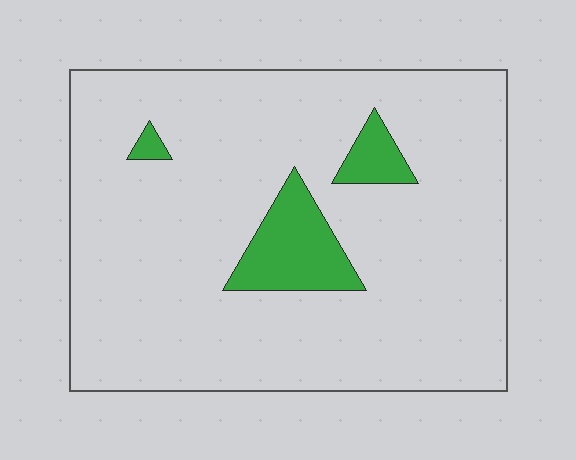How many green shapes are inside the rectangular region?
3.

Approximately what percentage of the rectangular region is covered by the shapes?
Approximately 10%.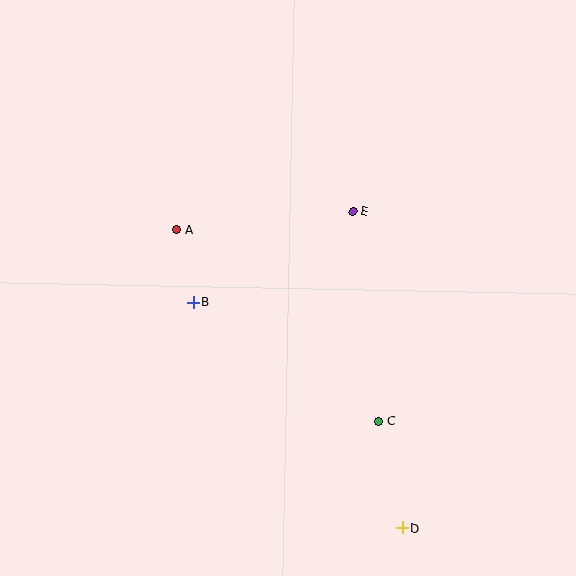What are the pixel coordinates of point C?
Point C is at (379, 421).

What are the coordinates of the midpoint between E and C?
The midpoint between E and C is at (366, 316).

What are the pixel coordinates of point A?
Point A is at (177, 230).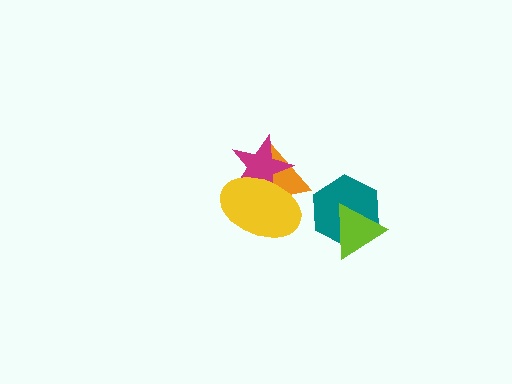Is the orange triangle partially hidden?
Yes, it is partially covered by another shape.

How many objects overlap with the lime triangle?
1 object overlaps with the lime triangle.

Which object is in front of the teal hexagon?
The lime triangle is in front of the teal hexagon.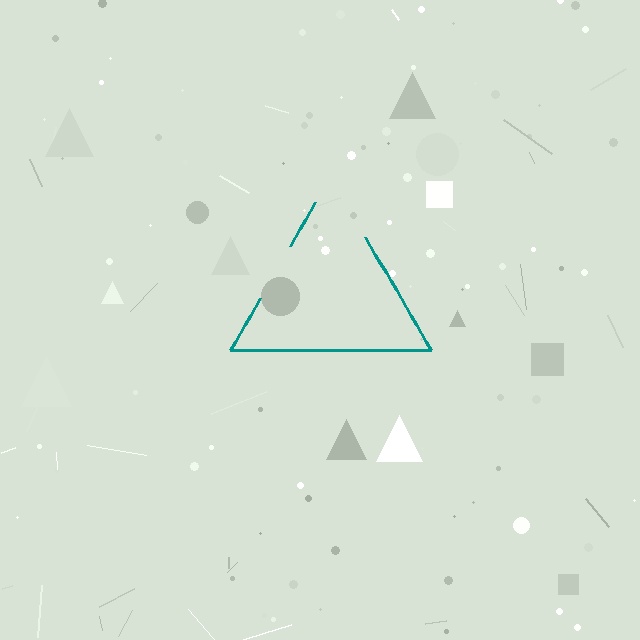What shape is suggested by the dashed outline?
The dashed outline suggests a triangle.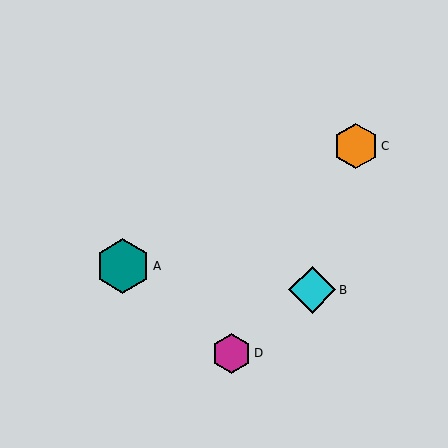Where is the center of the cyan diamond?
The center of the cyan diamond is at (312, 290).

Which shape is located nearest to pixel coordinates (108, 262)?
The teal hexagon (labeled A) at (123, 266) is nearest to that location.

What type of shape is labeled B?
Shape B is a cyan diamond.